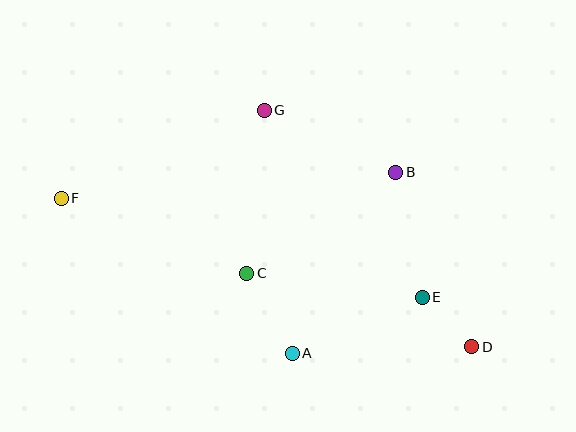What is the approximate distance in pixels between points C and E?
The distance between C and E is approximately 178 pixels.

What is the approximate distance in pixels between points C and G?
The distance between C and G is approximately 164 pixels.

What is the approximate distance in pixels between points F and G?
The distance between F and G is approximately 221 pixels.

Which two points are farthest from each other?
Points D and F are farthest from each other.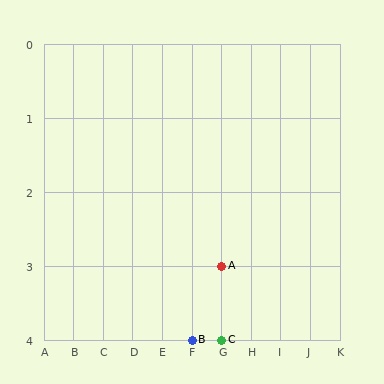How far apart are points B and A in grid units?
Points B and A are 1 column and 1 row apart (about 1.4 grid units diagonally).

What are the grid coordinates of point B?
Point B is at grid coordinates (F, 4).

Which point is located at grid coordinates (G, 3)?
Point A is at (G, 3).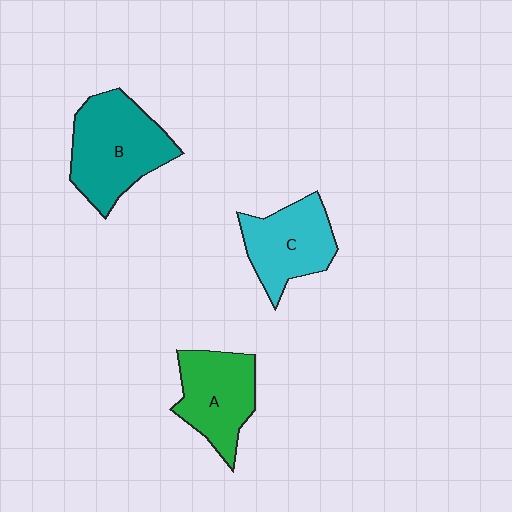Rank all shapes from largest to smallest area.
From largest to smallest: B (teal), A (green), C (cyan).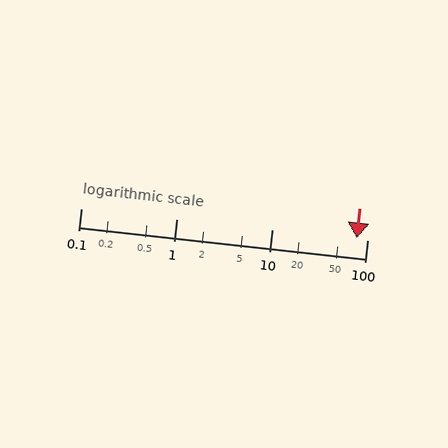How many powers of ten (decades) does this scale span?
The scale spans 3 decades, from 0.1 to 100.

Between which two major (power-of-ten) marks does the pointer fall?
The pointer is between 10 and 100.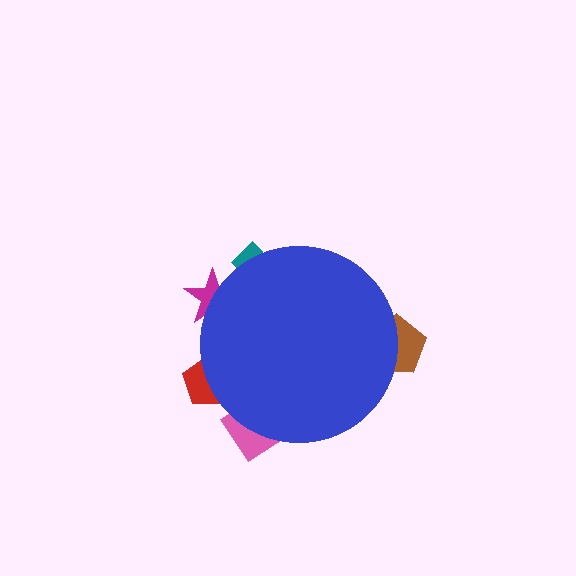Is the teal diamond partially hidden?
Yes, the teal diamond is partially hidden behind the blue circle.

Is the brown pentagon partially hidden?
Yes, the brown pentagon is partially hidden behind the blue circle.